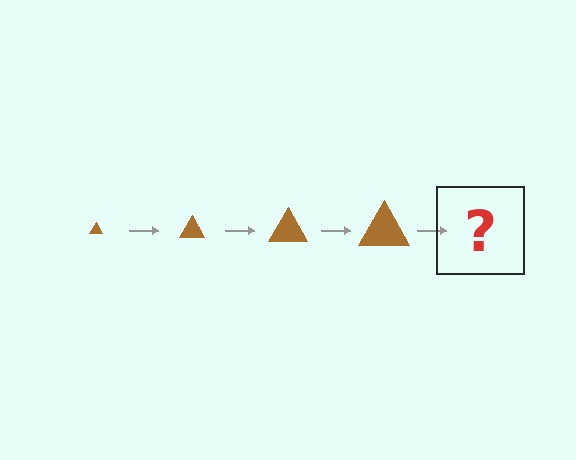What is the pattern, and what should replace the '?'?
The pattern is that the triangle gets progressively larger each step. The '?' should be a brown triangle, larger than the previous one.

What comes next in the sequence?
The next element should be a brown triangle, larger than the previous one.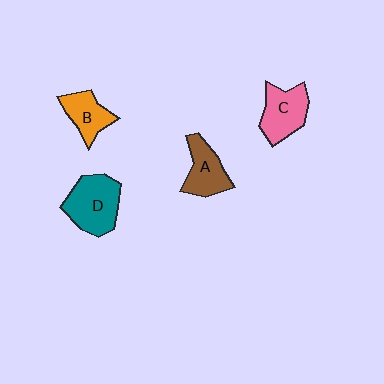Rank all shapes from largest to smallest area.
From largest to smallest: D (teal), C (pink), A (brown), B (orange).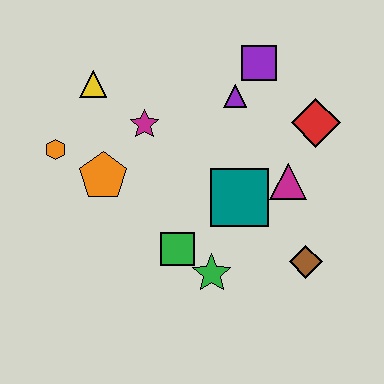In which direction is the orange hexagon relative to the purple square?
The orange hexagon is to the left of the purple square.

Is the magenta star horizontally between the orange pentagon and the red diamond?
Yes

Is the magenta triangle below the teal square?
No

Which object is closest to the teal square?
The magenta triangle is closest to the teal square.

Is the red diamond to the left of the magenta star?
No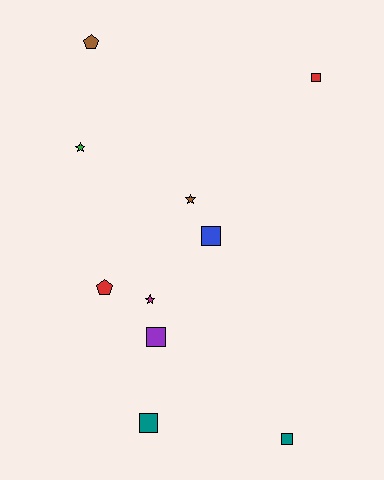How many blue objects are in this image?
There is 1 blue object.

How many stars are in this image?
There are 3 stars.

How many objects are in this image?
There are 10 objects.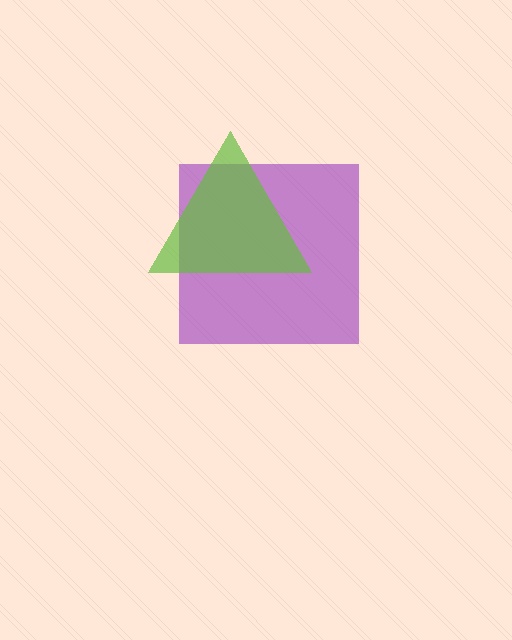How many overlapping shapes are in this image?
There are 2 overlapping shapes in the image.